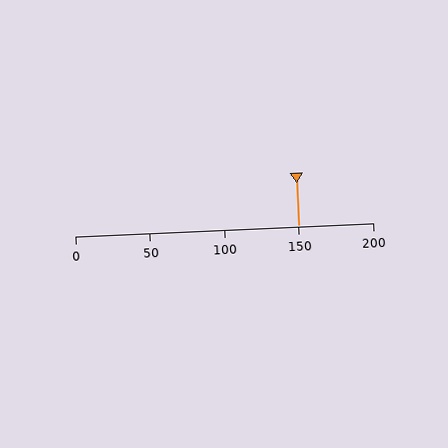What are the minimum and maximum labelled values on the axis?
The axis runs from 0 to 200.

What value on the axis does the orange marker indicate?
The marker indicates approximately 150.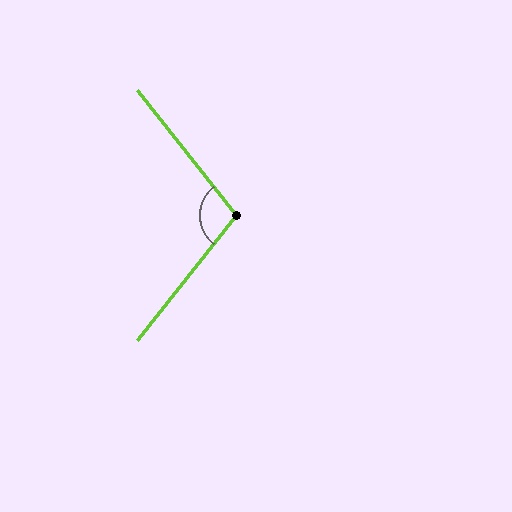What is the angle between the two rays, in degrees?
Approximately 103 degrees.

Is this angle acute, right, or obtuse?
It is obtuse.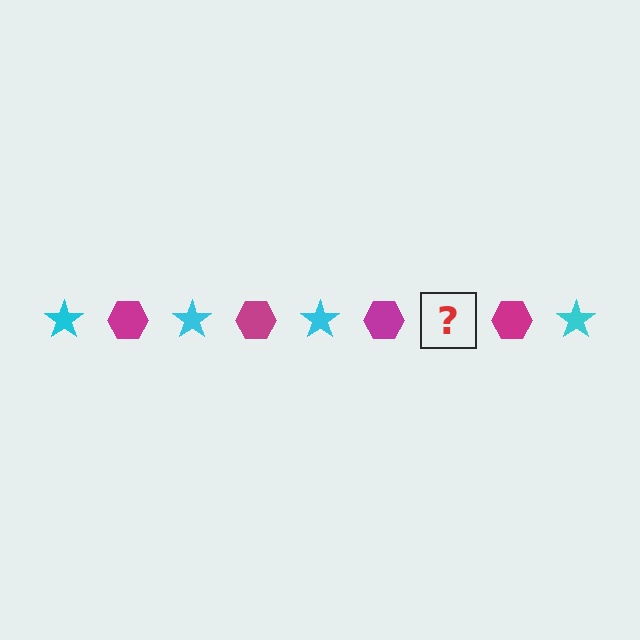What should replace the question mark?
The question mark should be replaced with a cyan star.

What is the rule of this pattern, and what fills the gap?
The rule is that the pattern alternates between cyan star and magenta hexagon. The gap should be filled with a cyan star.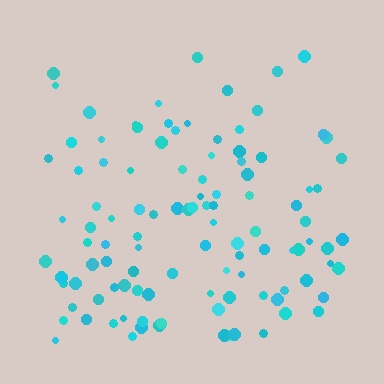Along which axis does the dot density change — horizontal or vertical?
Vertical.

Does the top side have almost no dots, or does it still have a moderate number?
Still a moderate number, just noticeably fewer than the bottom.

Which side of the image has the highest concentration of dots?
The bottom.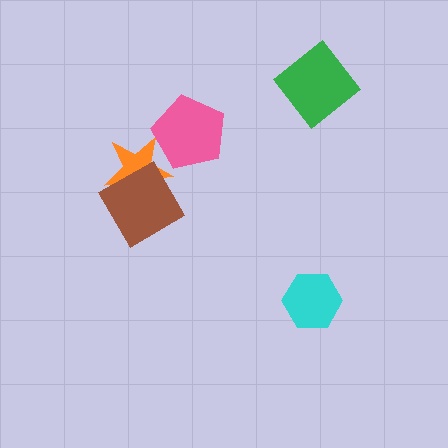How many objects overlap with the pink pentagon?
1 object overlaps with the pink pentagon.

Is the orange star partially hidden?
Yes, it is partially covered by another shape.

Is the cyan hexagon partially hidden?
No, no other shape covers it.